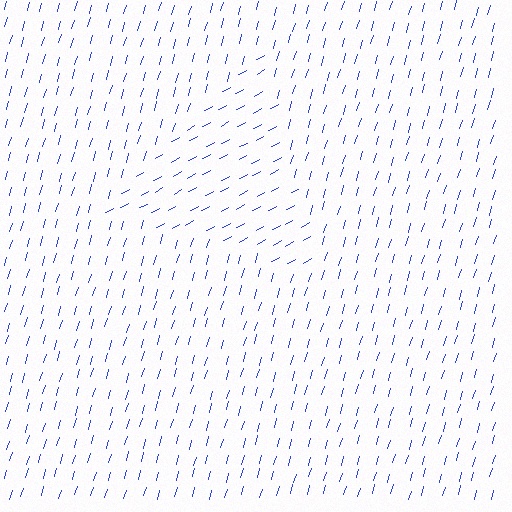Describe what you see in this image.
The image is filled with small blue line segments. A triangle region in the image has lines oriented differently from the surrounding lines, creating a visible texture boundary.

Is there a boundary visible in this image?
Yes, there is a texture boundary formed by a change in line orientation.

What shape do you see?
I see a triangle.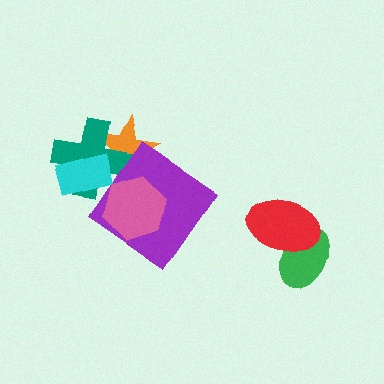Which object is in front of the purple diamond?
The pink hexagon is in front of the purple diamond.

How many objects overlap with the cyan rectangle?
2 objects overlap with the cyan rectangle.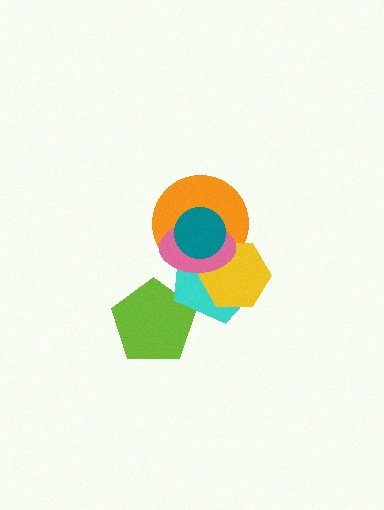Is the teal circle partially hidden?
No, no other shape covers it.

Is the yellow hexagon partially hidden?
Yes, it is partially covered by another shape.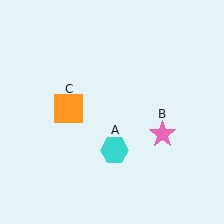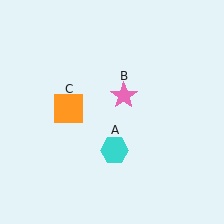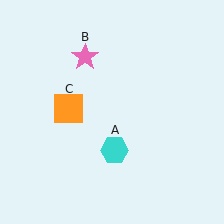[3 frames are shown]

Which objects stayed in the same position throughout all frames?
Cyan hexagon (object A) and orange square (object C) remained stationary.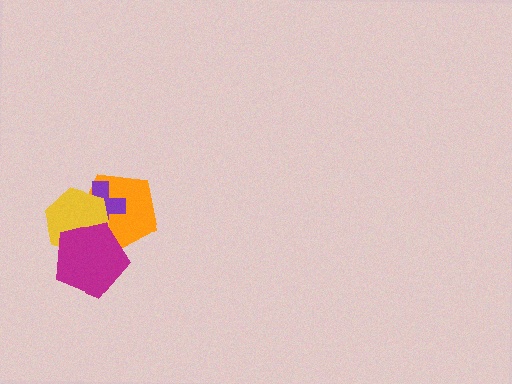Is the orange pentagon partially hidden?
Yes, it is partially covered by another shape.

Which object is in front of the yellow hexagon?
The magenta pentagon is in front of the yellow hexagon.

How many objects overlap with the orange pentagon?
3 objects overlap with the orange pentagon.